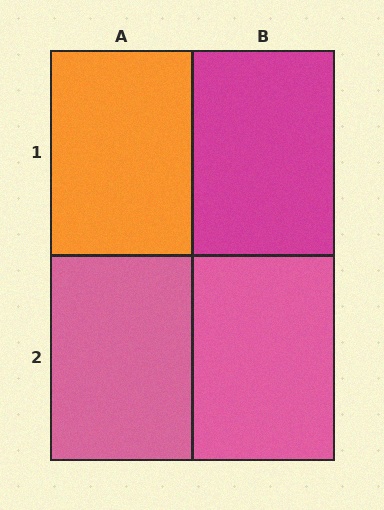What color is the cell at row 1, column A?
Orange.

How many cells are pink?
2 cells are pink.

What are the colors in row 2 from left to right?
Pink, pink.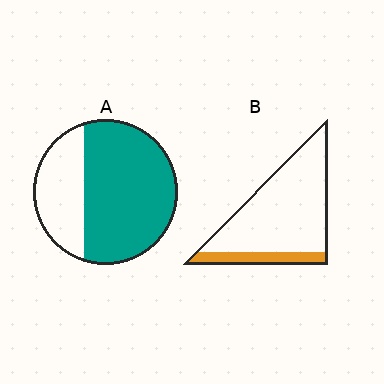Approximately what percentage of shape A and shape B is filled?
A is approximately 70% and B is approximately 15%.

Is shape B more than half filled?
No.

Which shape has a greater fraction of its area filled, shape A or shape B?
Shape A.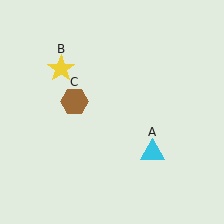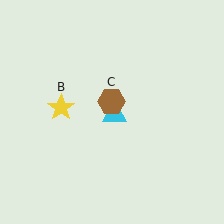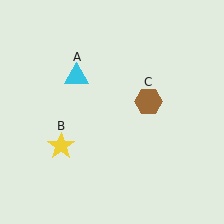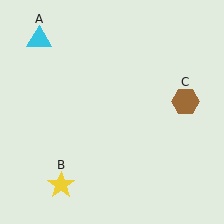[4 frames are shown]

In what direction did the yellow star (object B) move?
The yellow star (object B) moved down.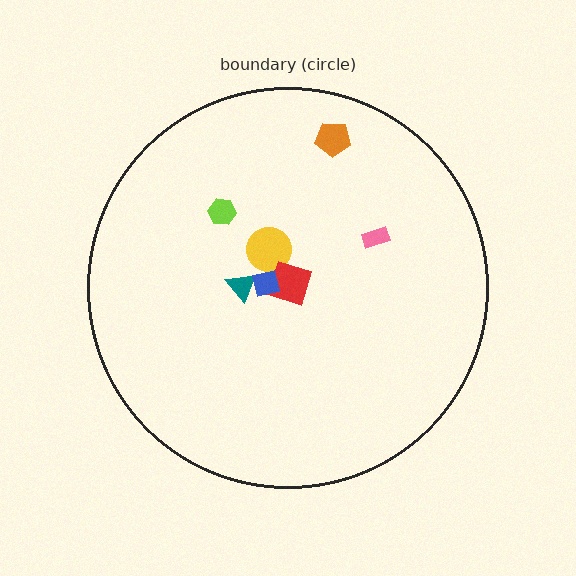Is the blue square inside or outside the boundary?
Inside.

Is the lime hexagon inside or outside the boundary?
Inside.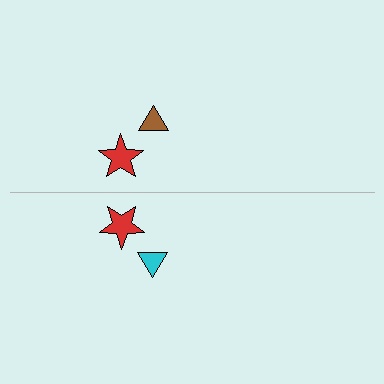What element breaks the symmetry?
The cyan triangle on the bottom side breaks the symmetry — its mirror counterpart is brown.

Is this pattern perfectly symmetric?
No, the pattern is not perfectly symmetric. The cyan triangle on the bottom side breaks the symmetry — its mirror counterpart is brown.